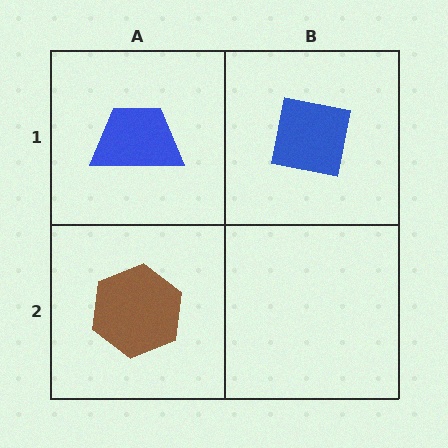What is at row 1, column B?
A blue square.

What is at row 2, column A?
A brown hexagon.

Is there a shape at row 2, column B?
No, that cell is empty.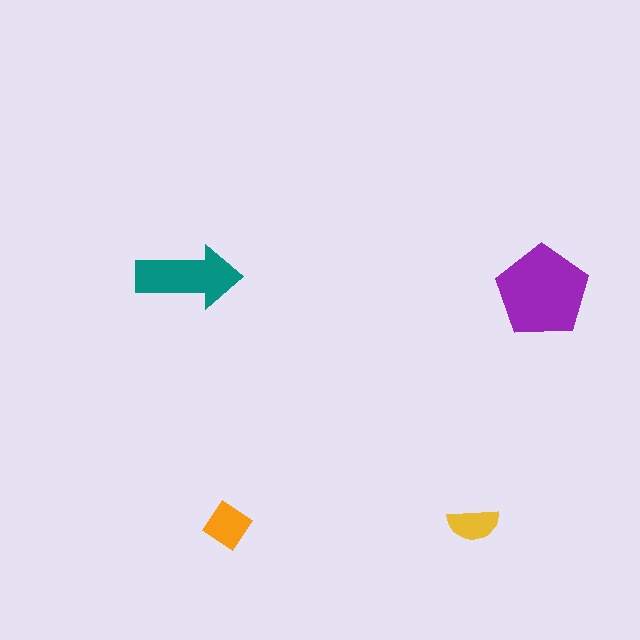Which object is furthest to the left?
The teal arrow is leftmost.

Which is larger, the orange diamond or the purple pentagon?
The purple pentagon.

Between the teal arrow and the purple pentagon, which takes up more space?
The purple pentagon.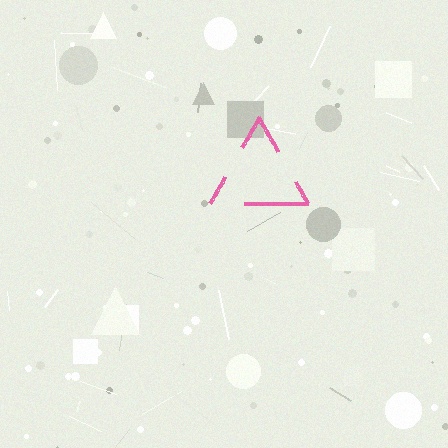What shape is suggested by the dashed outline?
The dashed outline suggests a triangle.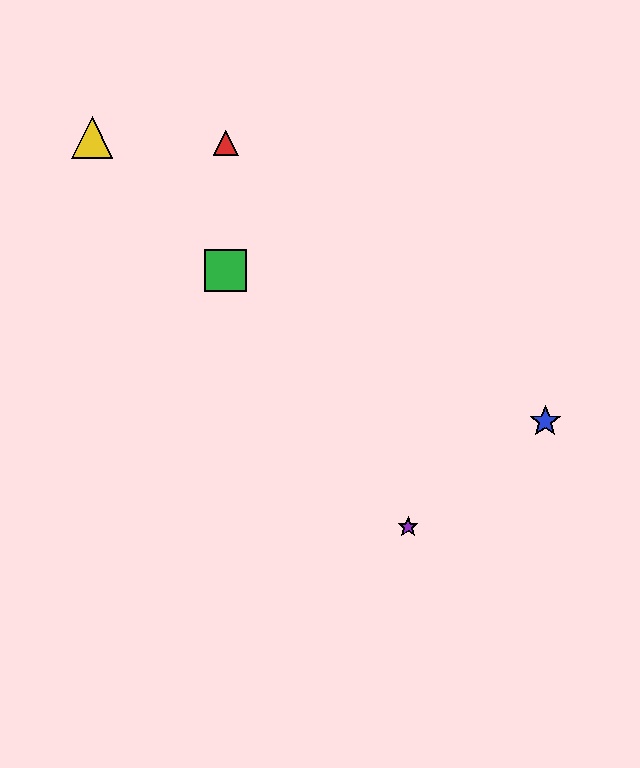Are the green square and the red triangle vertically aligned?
Yes, both are at x≈226.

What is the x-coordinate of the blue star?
The blue star is at x≈545.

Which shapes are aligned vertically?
The red triangle, the green square are aligned vertically.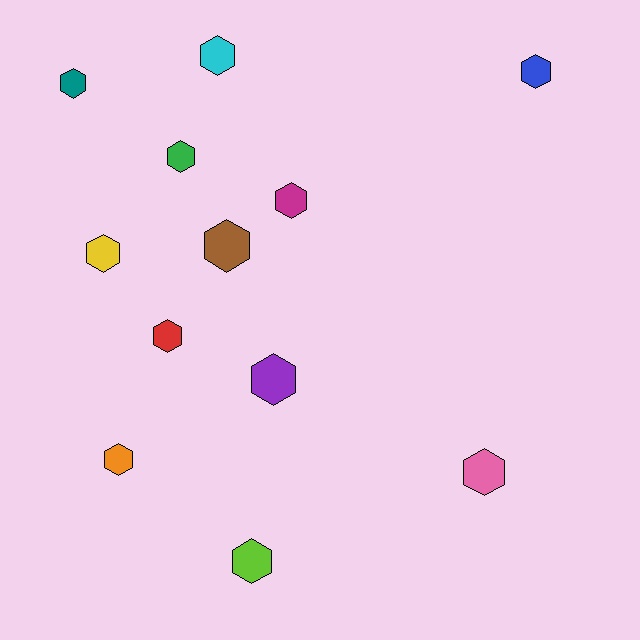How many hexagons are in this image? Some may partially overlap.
There are 12 hexagons.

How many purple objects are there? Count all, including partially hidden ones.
There is 1 purple object.